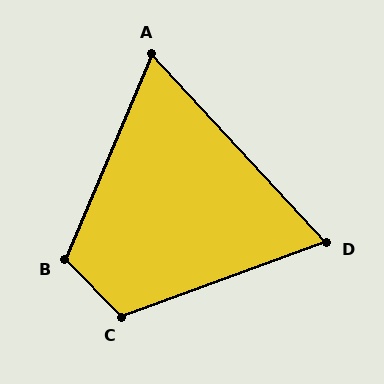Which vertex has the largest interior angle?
C, at approximately 114 degrees.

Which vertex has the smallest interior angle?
A, at approximately 66 degrees.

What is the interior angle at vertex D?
Approximately 67 degrees (acute).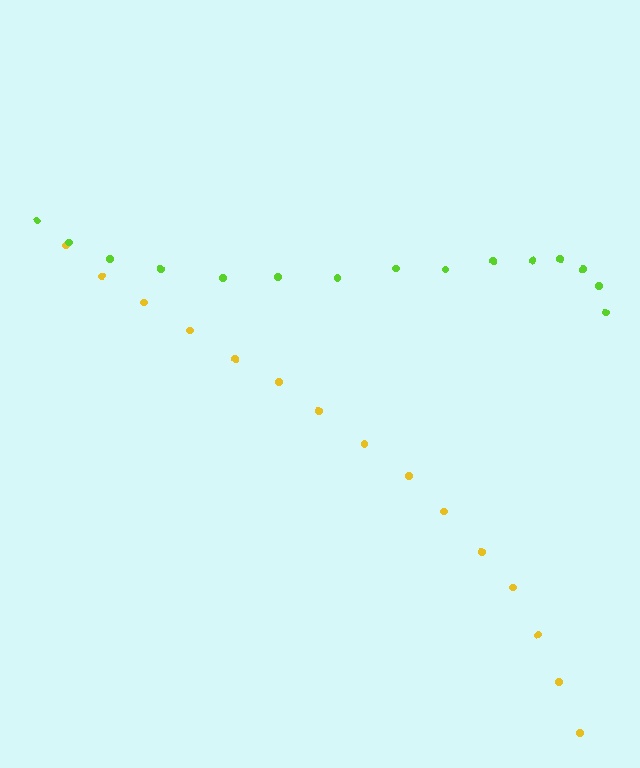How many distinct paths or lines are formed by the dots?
There are 2 distinct paths.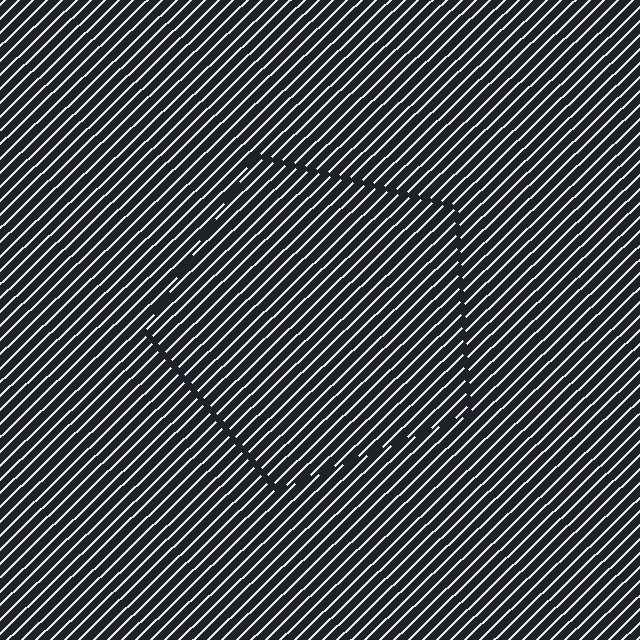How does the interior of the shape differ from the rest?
The interior of the shape contains the same grating, shifted by half a period — the contour is defined by the phase discontinuity where line-ends from the inner and outer gratings abut.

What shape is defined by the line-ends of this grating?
An illusory pentagon. The interior of the shape contains the same grating, shifted by half a period — the contour is defined by the phase discontinuity where line-ends from the inner and outer gratings abut.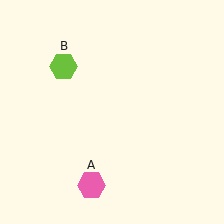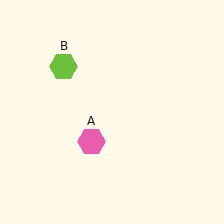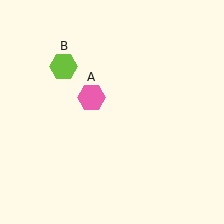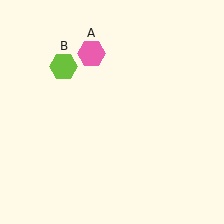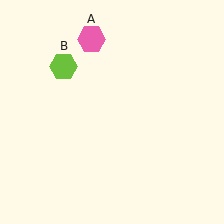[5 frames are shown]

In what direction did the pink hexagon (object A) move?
The pink hexagon (object A) moved up.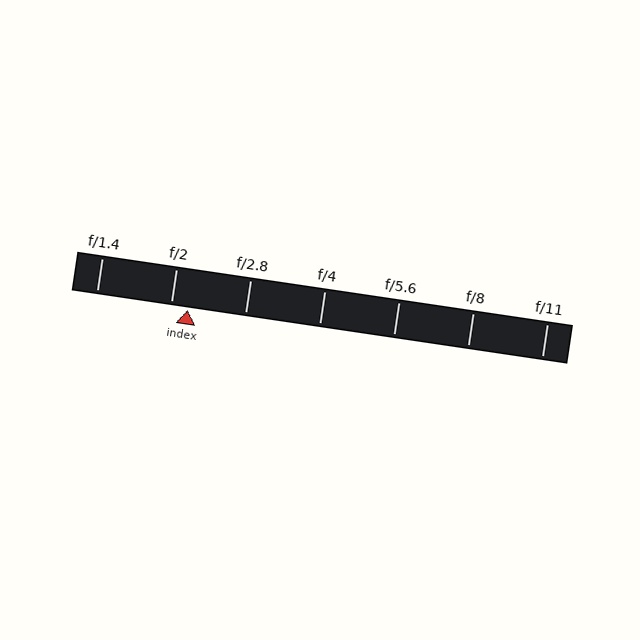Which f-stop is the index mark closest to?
The index mark is closest to f/2.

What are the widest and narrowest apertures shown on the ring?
The widest aperture shown is f/1.4 and the narrowest is f/11.